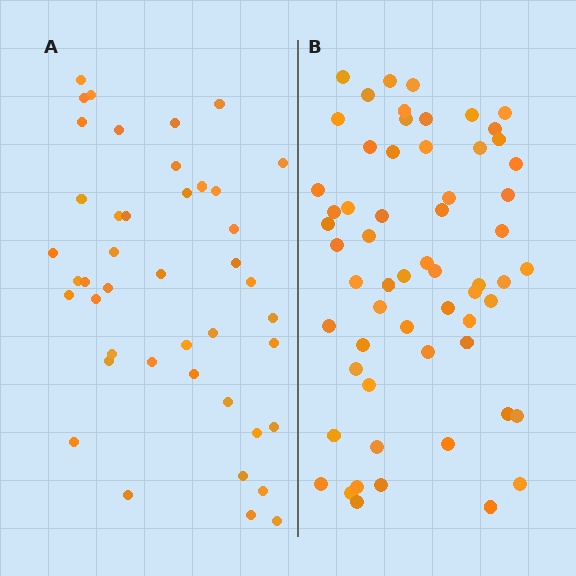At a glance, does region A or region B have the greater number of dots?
Region B (the right region) has more dots.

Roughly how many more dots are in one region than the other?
Region B has approximately 15 more dots than region A.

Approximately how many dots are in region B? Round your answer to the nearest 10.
About 60 dots.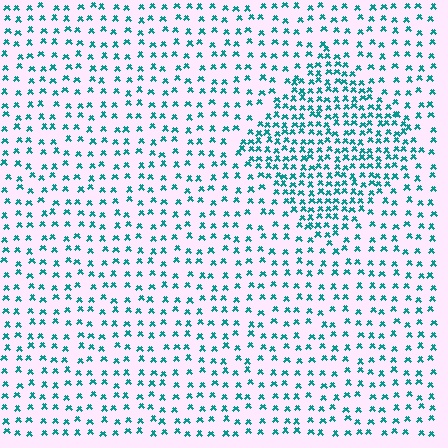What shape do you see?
I see a diamond.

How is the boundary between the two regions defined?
The boundary is defined by a change in element density (approximately 2.0x ratio). All elements are the same color, size, and shape.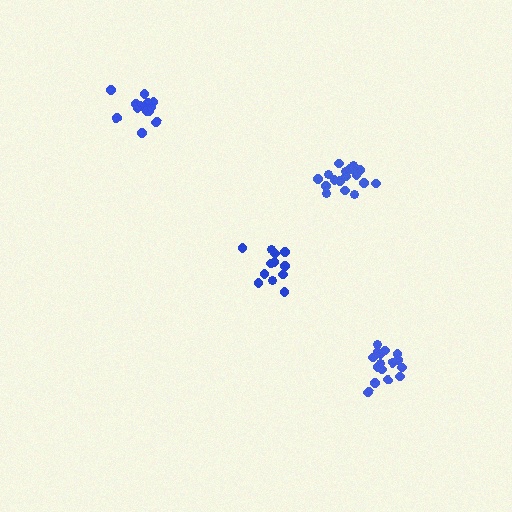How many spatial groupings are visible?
There are 4 spatial groupings.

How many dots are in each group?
Group 1: 12 dots, Group 2: 17 dots, Group 3: 13 dots, Group 4: 16 dots (58 total).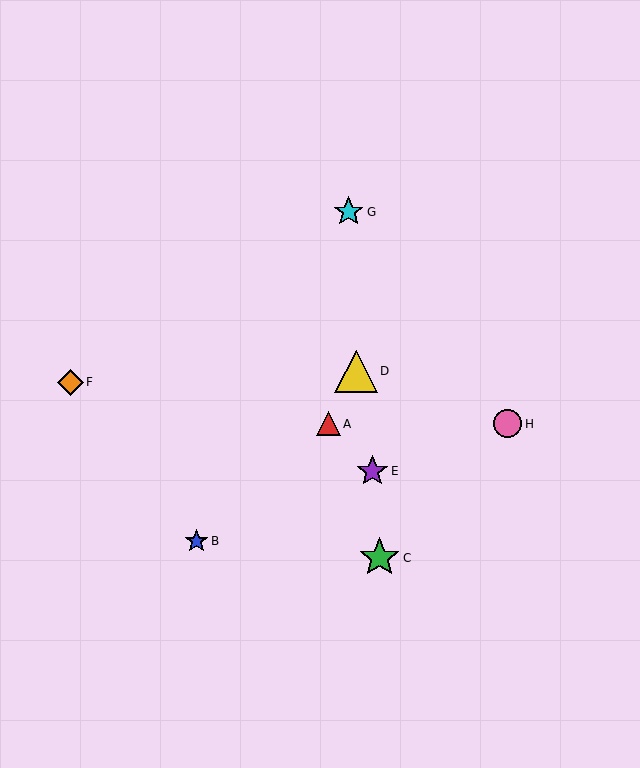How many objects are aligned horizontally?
2 objects (A, H) are aligned horizontally.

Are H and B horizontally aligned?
No, H is at y≈424 and B is at y≈541.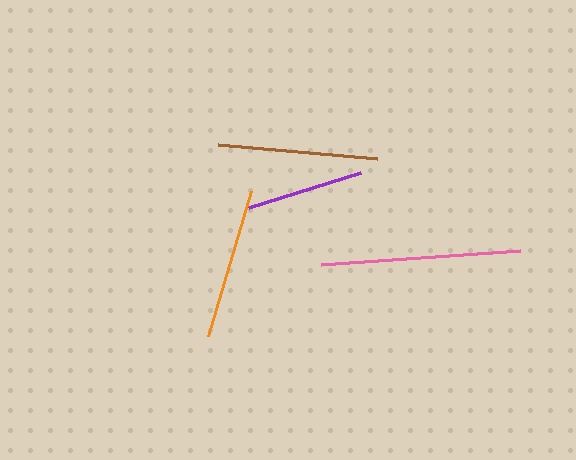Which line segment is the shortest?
The purple line is the shortest at approximately 118 pixels.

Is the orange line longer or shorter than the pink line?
The pink line is longer than the orange line.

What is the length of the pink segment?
The pink segment is approximately 200 pixels long.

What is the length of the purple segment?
The purple segment is approximately 118 pixels long.